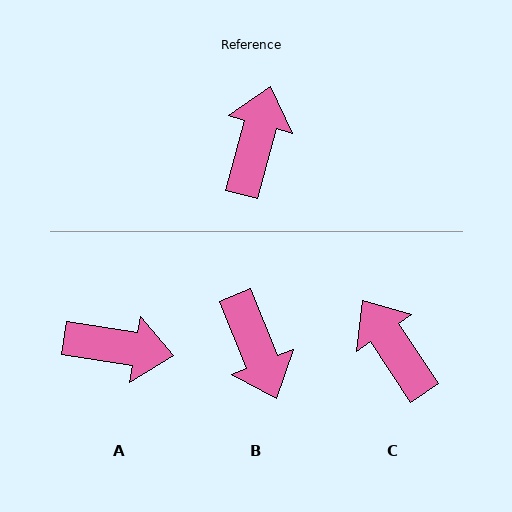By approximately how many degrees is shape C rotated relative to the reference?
Approximately 48 degrees counter-clockwise.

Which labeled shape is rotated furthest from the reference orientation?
B, about 143 degrees away.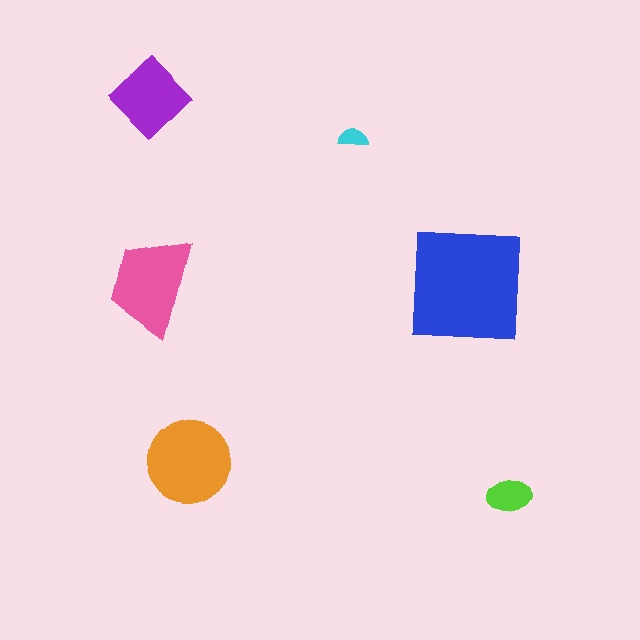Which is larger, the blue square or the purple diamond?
The blue square.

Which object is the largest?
The blue square.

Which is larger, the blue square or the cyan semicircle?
The blue square.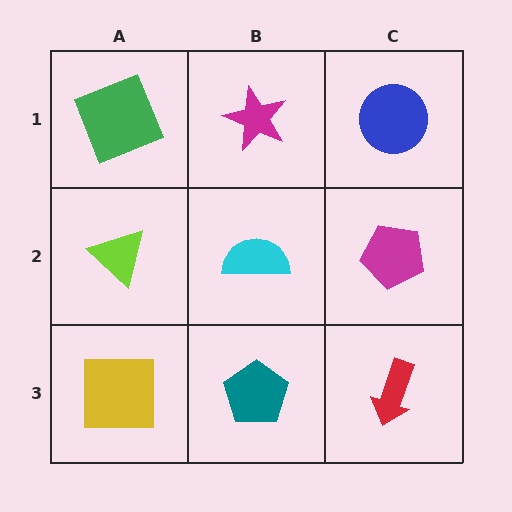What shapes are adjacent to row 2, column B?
A magenta star (row 1, column B), a teal pentagon (row 3, column B), a lime triangle (row 2, column A), a magenta pentagon (row 2, column C).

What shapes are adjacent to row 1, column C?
A magenta pentagon (row 2, column C), a magenta star (row 1, column B).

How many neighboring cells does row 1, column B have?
3.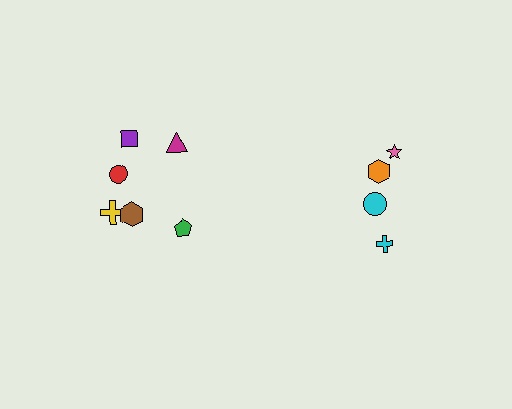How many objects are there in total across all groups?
There are 10 objects.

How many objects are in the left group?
There are 6 objects.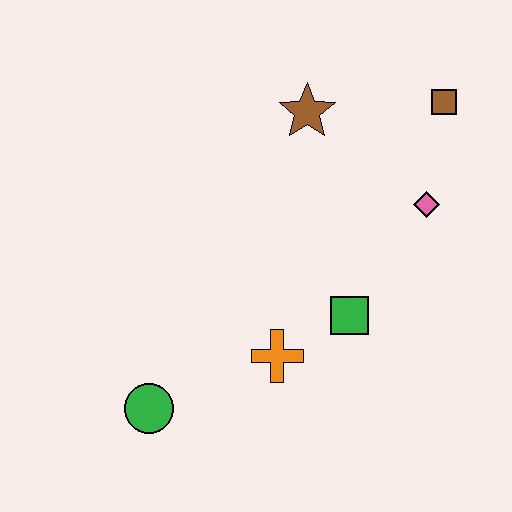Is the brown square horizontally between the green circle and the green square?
No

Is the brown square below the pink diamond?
No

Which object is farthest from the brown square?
The green circle is farthest from the brown square.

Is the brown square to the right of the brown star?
Yes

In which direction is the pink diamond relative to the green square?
The pink diamond is above the green square.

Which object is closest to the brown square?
The pink diamond is closest to the brown square.